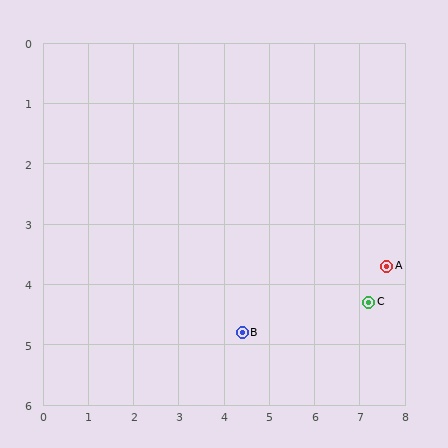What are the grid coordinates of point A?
Point A is at approximately (7.6, 3.7).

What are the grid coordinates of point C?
Point C is at approximately (7.2, 4.3).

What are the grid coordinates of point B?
Point B is at approximately (4.4, 4.8).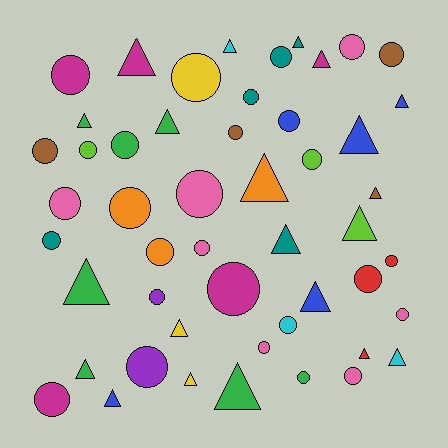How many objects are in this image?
There are 50 objects.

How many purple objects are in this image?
There are 2 purple objects.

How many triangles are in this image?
There are 21 triangles.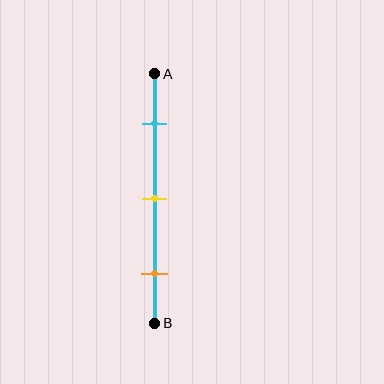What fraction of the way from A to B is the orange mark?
The orange mark is approximately 80% (0.8) of the way from A to B.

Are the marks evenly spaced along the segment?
Yes, the marks are approximately evenly spaced.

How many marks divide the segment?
There are 3 marks dividing the segment.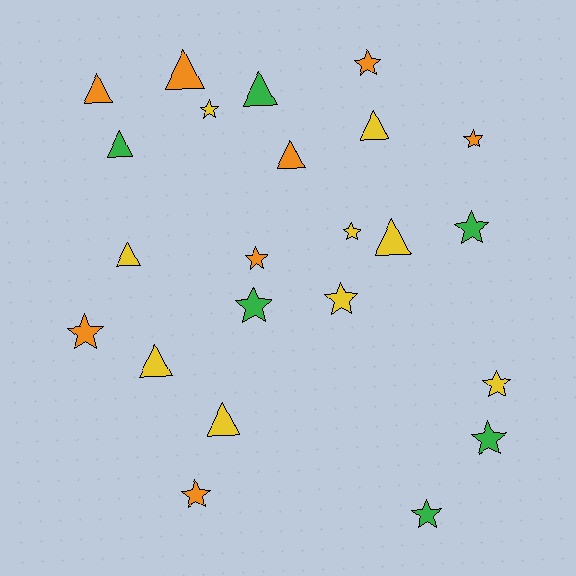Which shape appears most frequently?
Star, with 13 objects.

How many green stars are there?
There are 4 green stars.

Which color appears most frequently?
Yellow, with 9 objects.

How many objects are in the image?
There are 23 objects.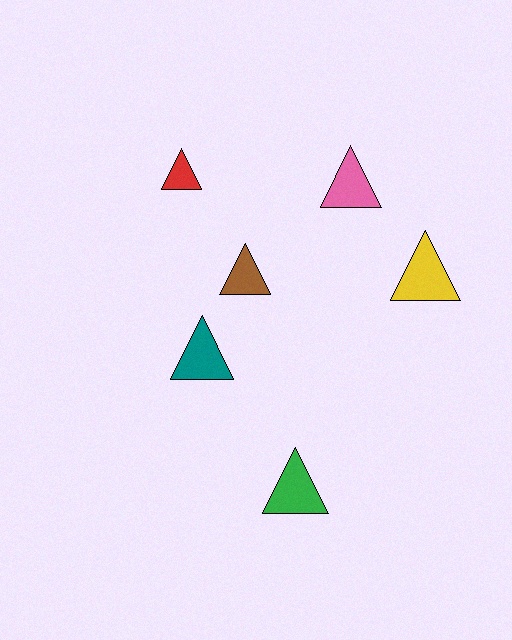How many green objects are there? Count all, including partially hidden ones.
There is 1 green object.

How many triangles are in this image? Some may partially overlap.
There are 6 triangles.